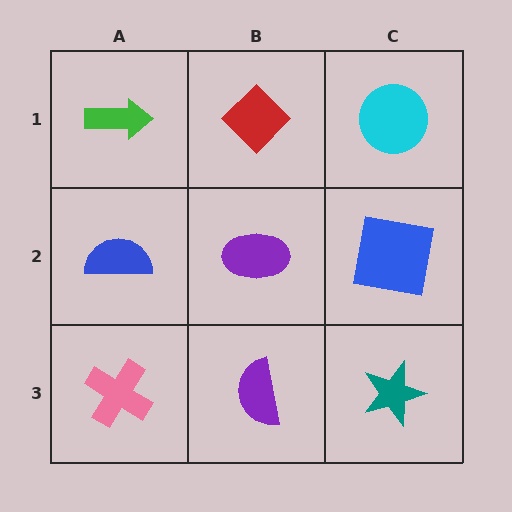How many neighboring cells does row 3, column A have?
2.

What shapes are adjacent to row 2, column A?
A green arrow (row 1, column A), a pink cross (row 3, column A), a purple ellipse (row 2, column B).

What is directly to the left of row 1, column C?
A red diamond.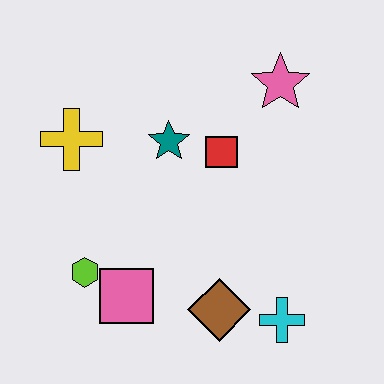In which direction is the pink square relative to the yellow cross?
The pink square is below the yellow cross.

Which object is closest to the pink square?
The lime hexagon is closest to the pink square.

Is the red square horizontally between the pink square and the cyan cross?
Yes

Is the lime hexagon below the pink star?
Yes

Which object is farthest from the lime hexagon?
The pink star is farthest from the lime hexagon.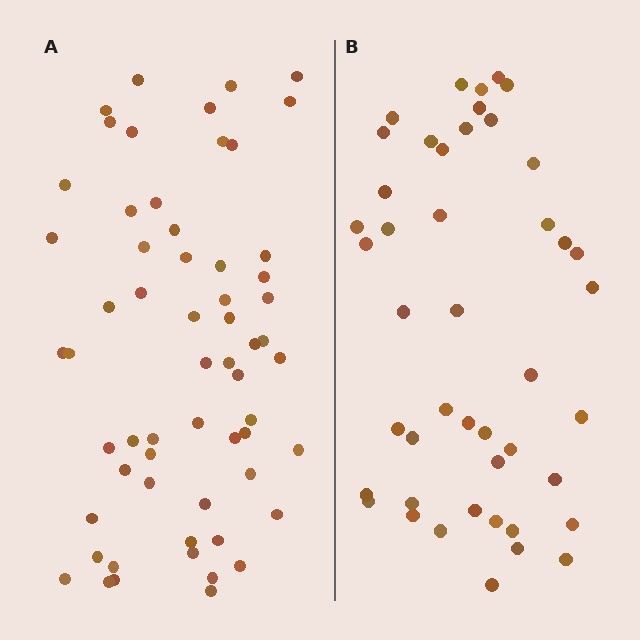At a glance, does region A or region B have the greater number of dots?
Region A (the left region) has more dots.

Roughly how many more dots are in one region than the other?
Region A has approximately 15 more dots than region B.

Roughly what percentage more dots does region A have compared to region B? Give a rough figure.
About 35% more.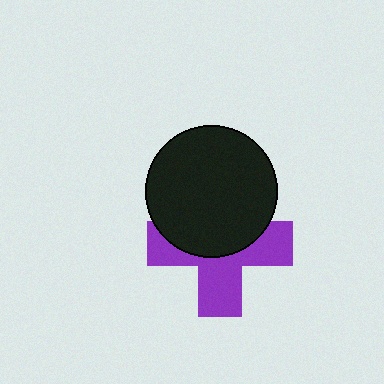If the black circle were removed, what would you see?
You would see the complete purple cross.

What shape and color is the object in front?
The object in front is a black circle.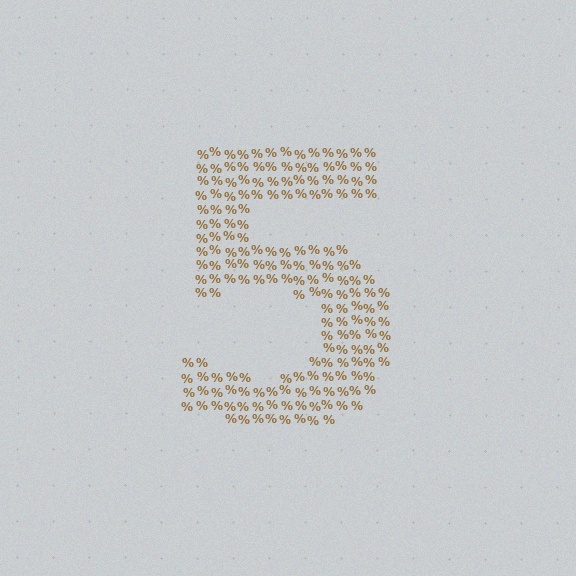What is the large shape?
The large shape is the digit 5.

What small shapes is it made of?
It is made of small percent signs.